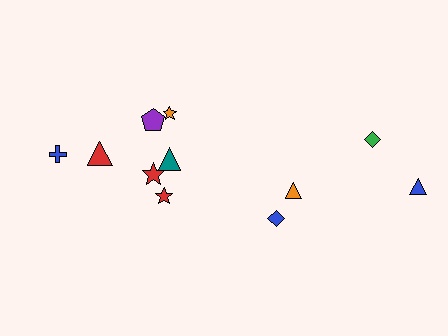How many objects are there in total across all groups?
There are 11 objects.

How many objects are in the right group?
There are 4 objects.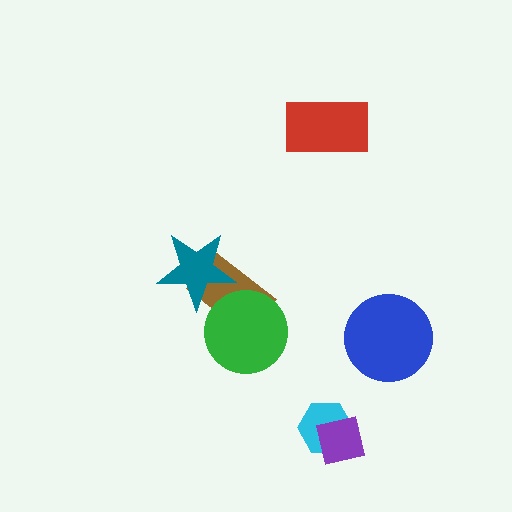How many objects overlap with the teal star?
1 object overlaps with the teal star.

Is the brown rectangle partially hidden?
Yes, it is partially covered by another shape.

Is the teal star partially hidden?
No, no other shape covers it.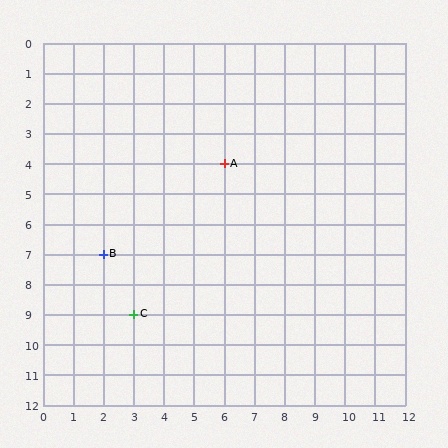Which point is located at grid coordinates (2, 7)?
Point B is at (2, 7).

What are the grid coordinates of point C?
Point C is at grid coordinates (3, 9).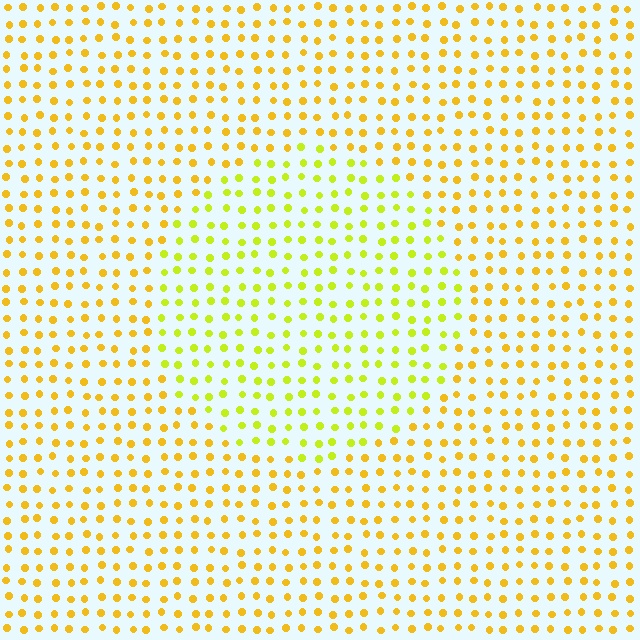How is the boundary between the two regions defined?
The boundary is defined purely by a slight shift in hue (about 27 degrees). Spacing, size, and orientation are identical on both sides.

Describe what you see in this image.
The image is filled with small yellow elements in a uniform arrangement. A circle-shaped region is visible where the elements are tinted to a slightly different hue, forming a subtle color boundary.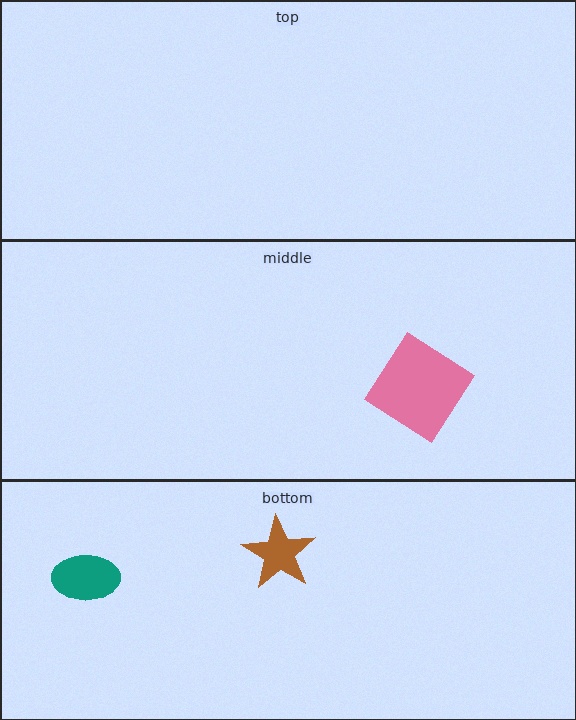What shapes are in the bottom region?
The brown star, the teal ellipse.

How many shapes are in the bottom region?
2.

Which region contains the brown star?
The bottom region.